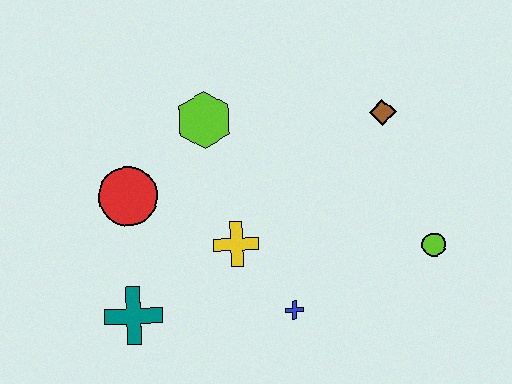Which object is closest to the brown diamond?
The lime circle is closest to the brown diamond.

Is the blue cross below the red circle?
Yes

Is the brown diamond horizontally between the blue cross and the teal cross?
No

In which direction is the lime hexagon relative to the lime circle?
The lime hexagon is to the left of the lime circle.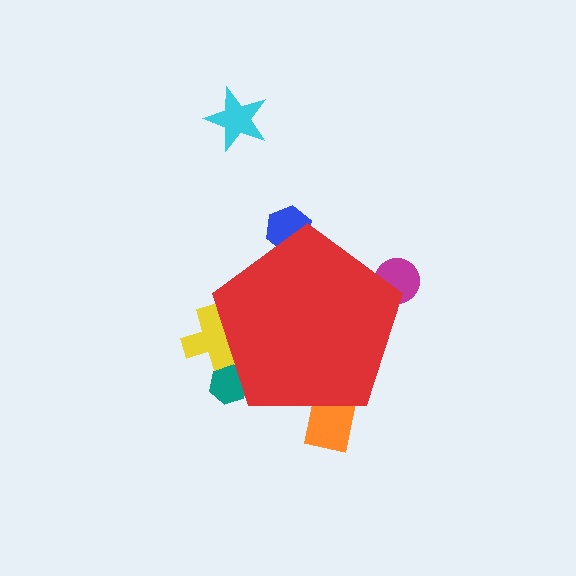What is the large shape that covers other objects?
A red pentagon.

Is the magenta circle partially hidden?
Yes, the magenta circle is partially hidden behind the red pentagon.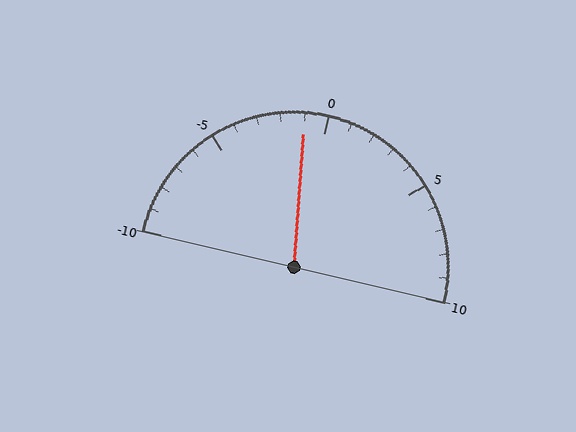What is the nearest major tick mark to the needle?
The nearest major tick mark is 0.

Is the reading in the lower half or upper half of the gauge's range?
The reading is in the lower half of the range (-10 to 10).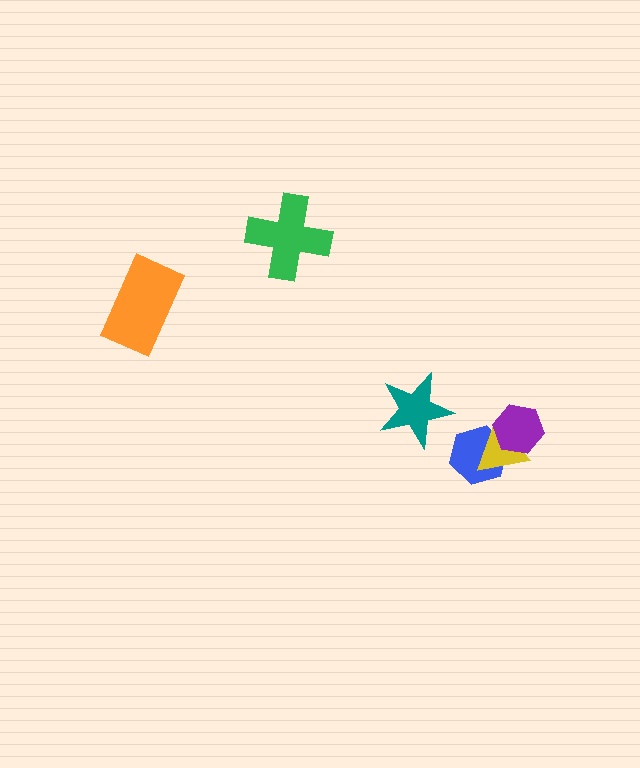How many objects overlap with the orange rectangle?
0 objects overlap with the orange rectangle.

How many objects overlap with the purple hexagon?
2 objects overlap with the purple hexagon.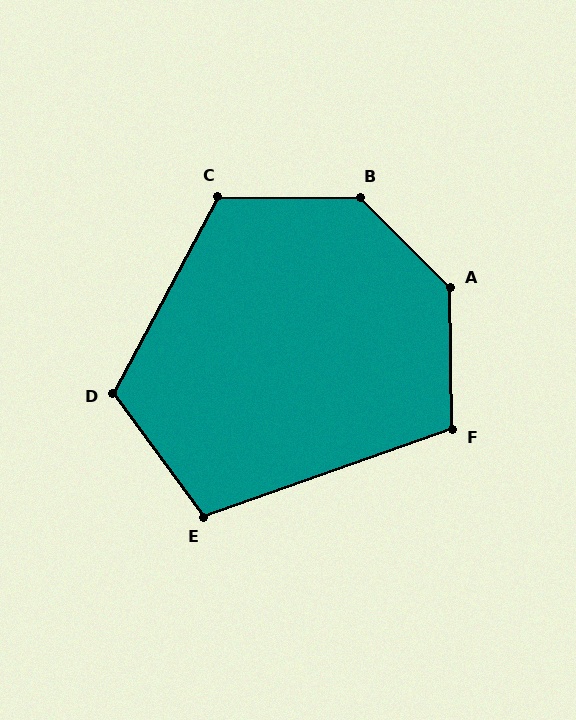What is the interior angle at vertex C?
Approximately 118 degrees (obtuse).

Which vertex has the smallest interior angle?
E, at approximately 107 degrees.